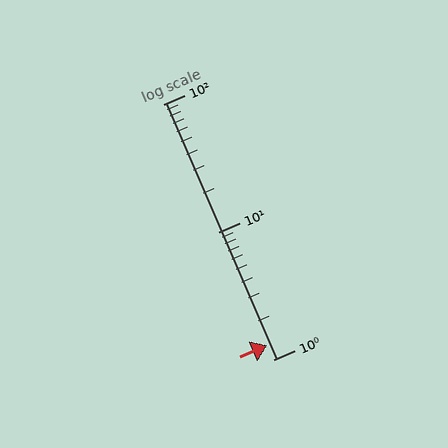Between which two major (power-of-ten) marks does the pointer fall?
The pointer is between 1 and 10.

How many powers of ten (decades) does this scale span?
The scale spans 2 decades, from 1 to 100.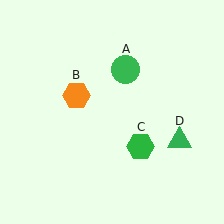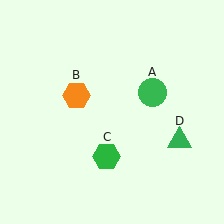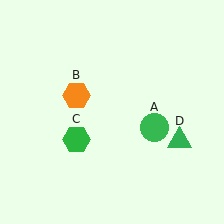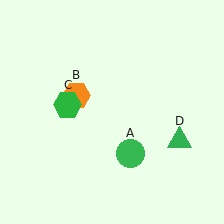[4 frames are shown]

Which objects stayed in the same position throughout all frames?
Orange hexagon (object B) and green triangle (object D) remained stationary.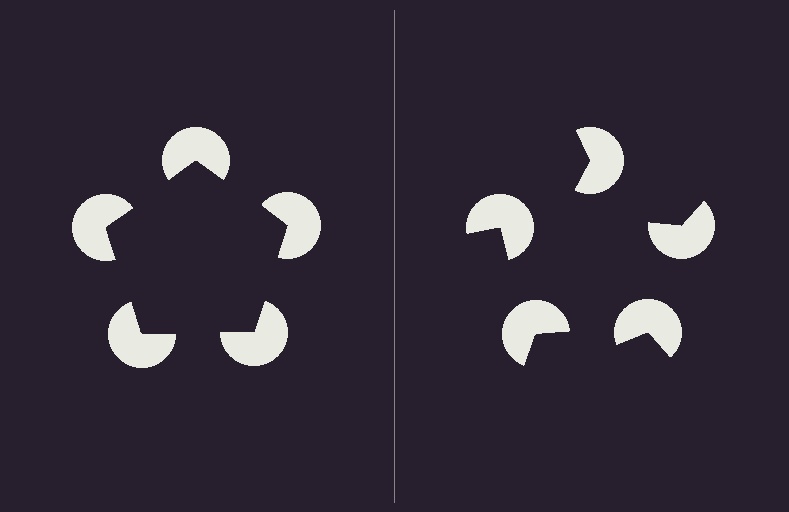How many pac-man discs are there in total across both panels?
10 — 5 on each side.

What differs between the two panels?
The pac-man discs are positioned identically on both sides; only the wedge orientations differ. On the left they align to a pentagon; on the right they are misaligned.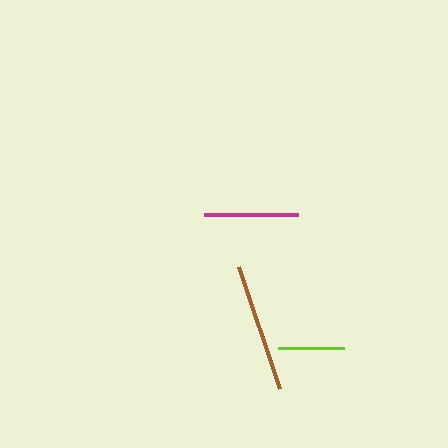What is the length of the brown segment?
The brown segment is approximately 129 pixels long.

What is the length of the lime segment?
The lime segment is approximately 66 pixels long.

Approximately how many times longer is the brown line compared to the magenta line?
The brown line is approximately 1.4 times the length of the magenta line.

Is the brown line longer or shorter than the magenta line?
The brown line is longer than the magenta line.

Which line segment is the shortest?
The lime line is the shortest at approximately 66 pixels.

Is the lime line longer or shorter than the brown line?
The brown line is longer than the lime line.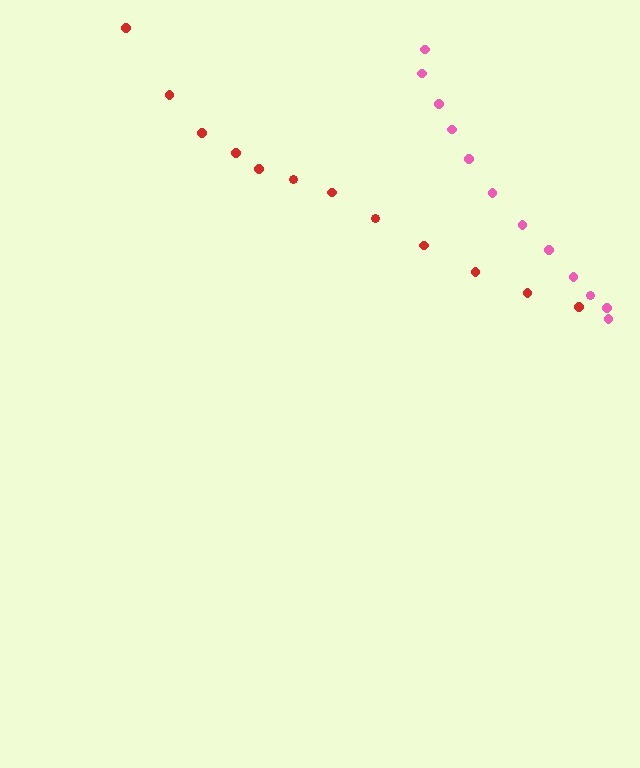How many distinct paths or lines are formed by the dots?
There are 2 distinct paths.